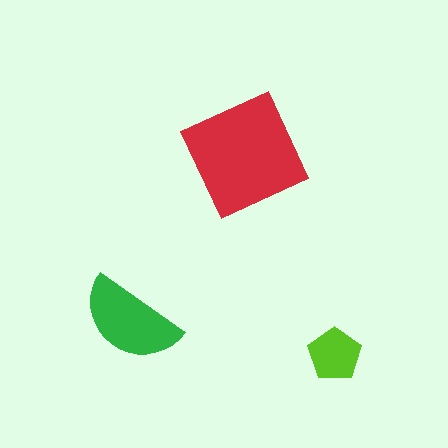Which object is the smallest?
The lime pentagon.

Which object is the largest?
The red square.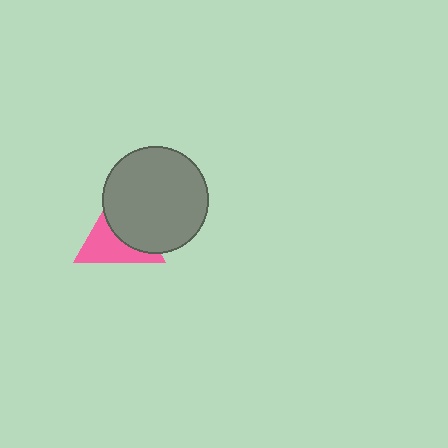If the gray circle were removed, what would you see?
You would see the complete pink triangle.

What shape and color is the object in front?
The object in front is a gray circle.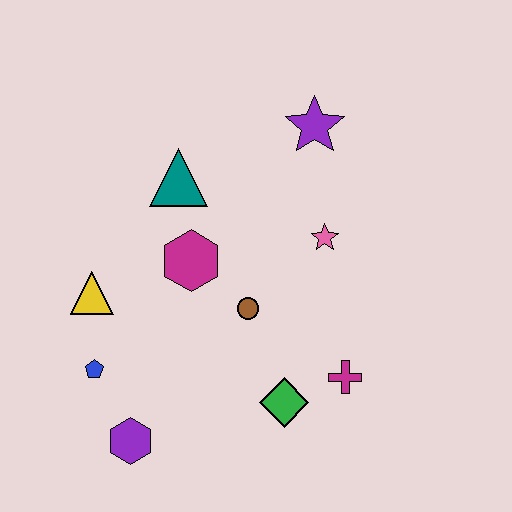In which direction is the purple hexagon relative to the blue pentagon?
The purple hexagon is below the blue pentagon.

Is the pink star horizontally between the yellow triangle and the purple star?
No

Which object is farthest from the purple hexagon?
The purple star is farthest from the purple hexagon.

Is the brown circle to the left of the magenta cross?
Yes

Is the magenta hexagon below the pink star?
Yes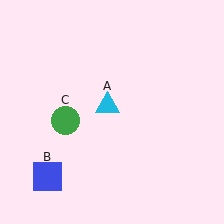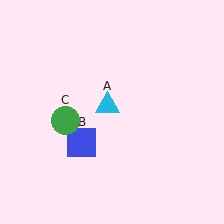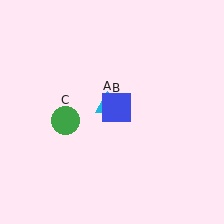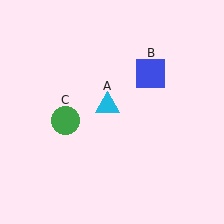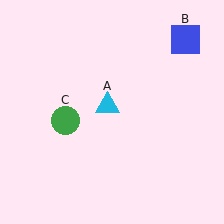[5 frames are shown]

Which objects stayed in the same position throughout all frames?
Cyan triangle (object A) and green circle (object C) remained stationary.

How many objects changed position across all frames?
1 object changed position: blue square (object B).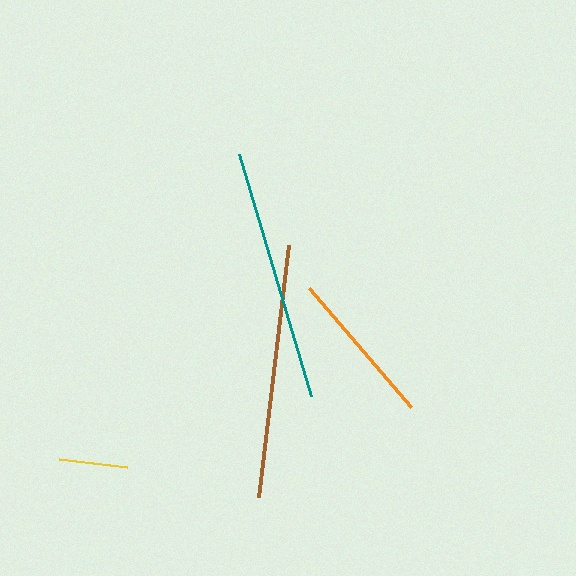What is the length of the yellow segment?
The yellow segment is approximately 68 pixels long.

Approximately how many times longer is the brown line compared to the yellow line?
The brown line is approximately 3.7 times the length of the yellow line.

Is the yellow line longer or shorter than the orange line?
The orange line is longer than the yellow line.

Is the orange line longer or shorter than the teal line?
The teal line is longer than the orange line.